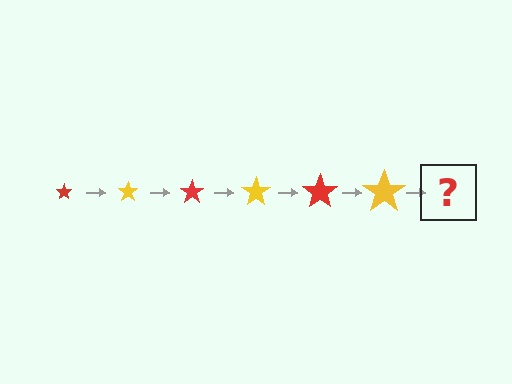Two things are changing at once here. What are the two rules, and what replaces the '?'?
The two rules are that the star grows larger each step and the color cycles through red and yellow. The '?' should be a red star, larger than the previous one.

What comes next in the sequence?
The next element should be a red star, larger than the previous one.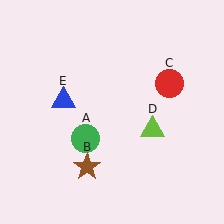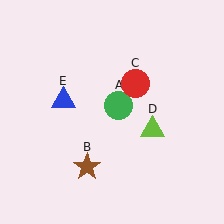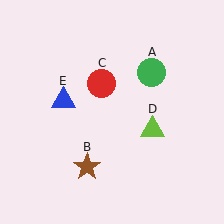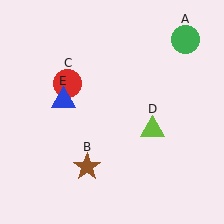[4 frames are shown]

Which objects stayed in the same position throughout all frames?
Brown star (object B) and lime triangle (object D) and blue triangle (object E) remained stationary.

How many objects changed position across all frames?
2 objects changed position: green circle (object A), red circle (object C).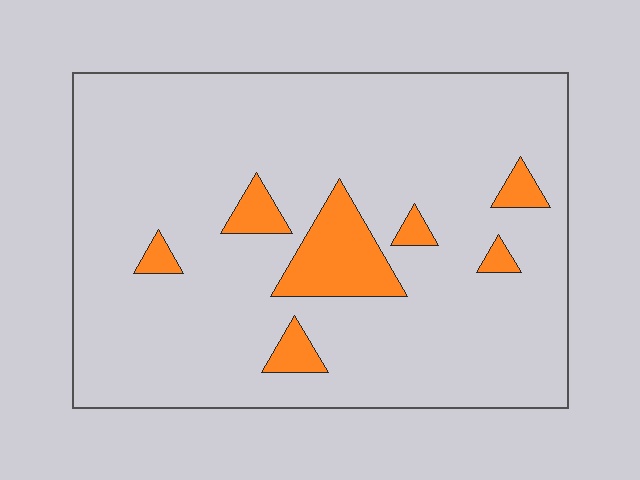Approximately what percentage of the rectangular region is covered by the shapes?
Approximately 10%.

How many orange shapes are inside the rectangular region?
7.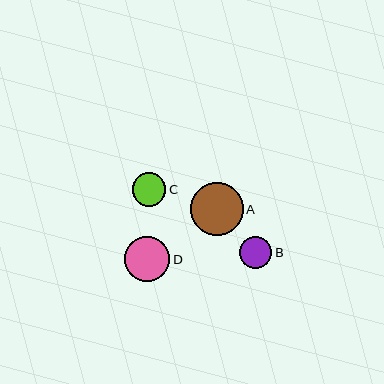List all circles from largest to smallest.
From largest to smallest: A, D, C, B.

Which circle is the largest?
Circle A is the largest with a size of approximately 53 pixels.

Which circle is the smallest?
Circle B is the smallest with a size of approximately 32 pixels.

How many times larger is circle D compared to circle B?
Circle D is approximately 1.4 times the size of circle B.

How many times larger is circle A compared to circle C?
Circle A is approximately 1.6 times the size of circle C.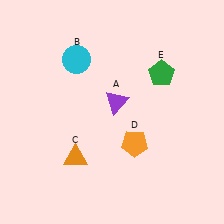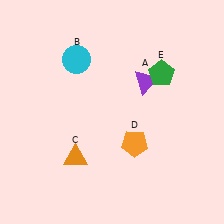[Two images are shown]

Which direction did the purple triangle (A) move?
The purple triangle (A) moved right.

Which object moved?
The purple triangle (A) moved right.